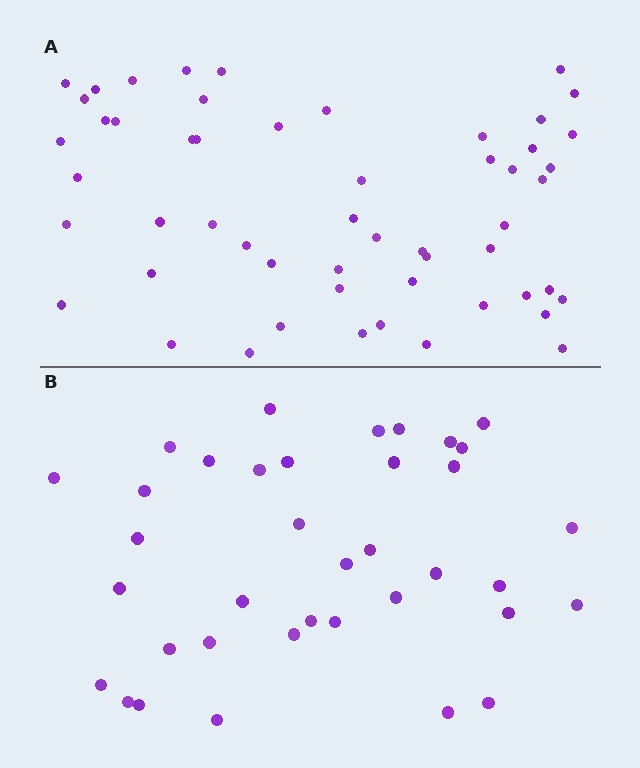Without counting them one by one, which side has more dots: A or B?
Region A (the top region) has more dots.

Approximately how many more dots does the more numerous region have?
Region A has approximately 15 more dots than region B.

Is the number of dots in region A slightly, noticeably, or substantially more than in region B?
Region A has substantially more. The ratio is roughly 1.5 to 1.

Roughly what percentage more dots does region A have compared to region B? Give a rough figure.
About 45% more.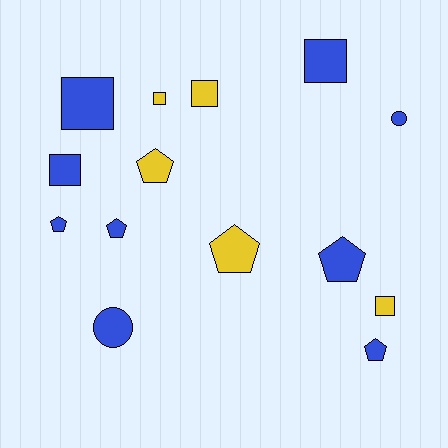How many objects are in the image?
There are 14 objects.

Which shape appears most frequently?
Pentagon, with 6 objects.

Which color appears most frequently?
Blue, with 9 objects.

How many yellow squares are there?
There are 3 yellow squares.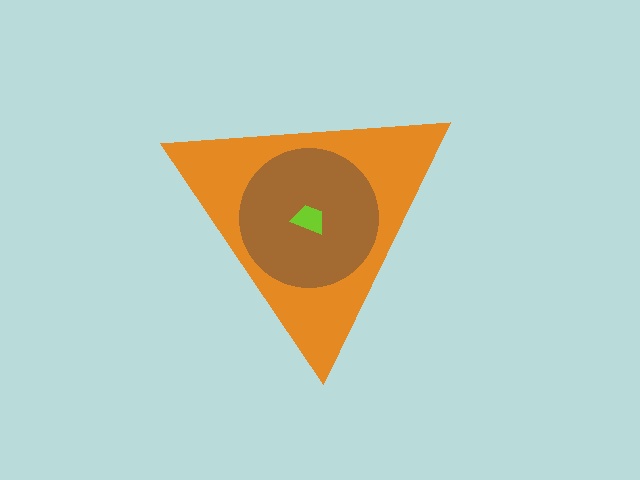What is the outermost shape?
The orange triangle.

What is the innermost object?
The lime trapezoid.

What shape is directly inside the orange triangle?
The brown circle.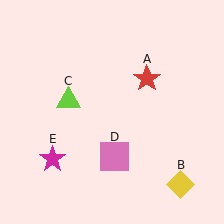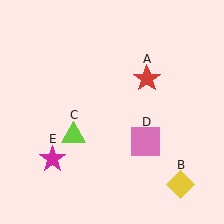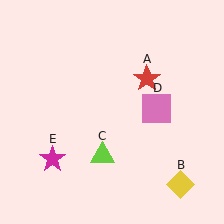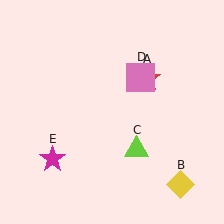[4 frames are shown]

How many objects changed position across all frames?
2 objects changed position: lime triangle (object C), pink square (object D).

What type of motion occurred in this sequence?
The lime triangle (object C), pink square (object D) rotated counterclockwise around the center of the scene.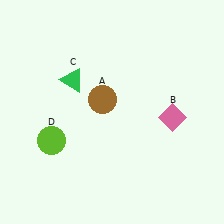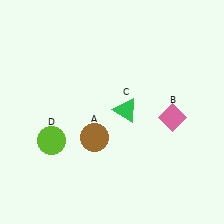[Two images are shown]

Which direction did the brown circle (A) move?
The brown circle (A) moved down.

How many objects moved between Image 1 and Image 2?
2 objects moved between the two images.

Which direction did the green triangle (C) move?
The green triangle (C) moved right.